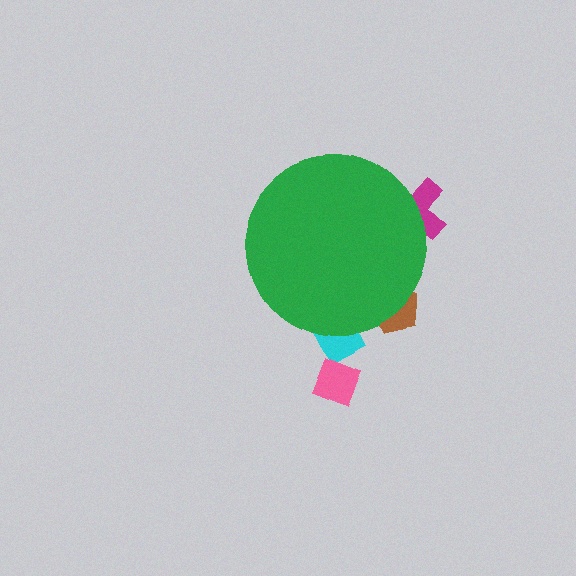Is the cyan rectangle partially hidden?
Yes, the cyan rectangle is partially hidden behind the green circle.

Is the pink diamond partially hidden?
No, the pink diamond is fully visible.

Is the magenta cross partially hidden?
Yes, the magenta cross is partially hidden behind the green circle.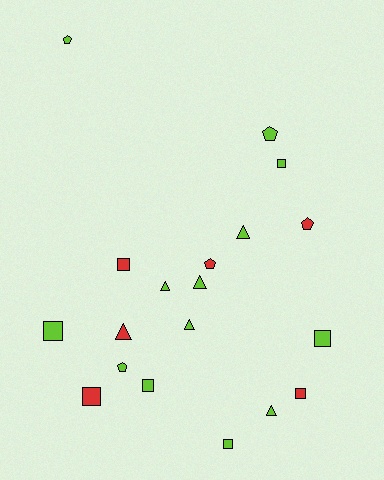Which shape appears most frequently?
Square, with 8 objects.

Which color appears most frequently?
Lime, with 13 objects.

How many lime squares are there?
There are 5 lime squares.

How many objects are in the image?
There are 19 objects.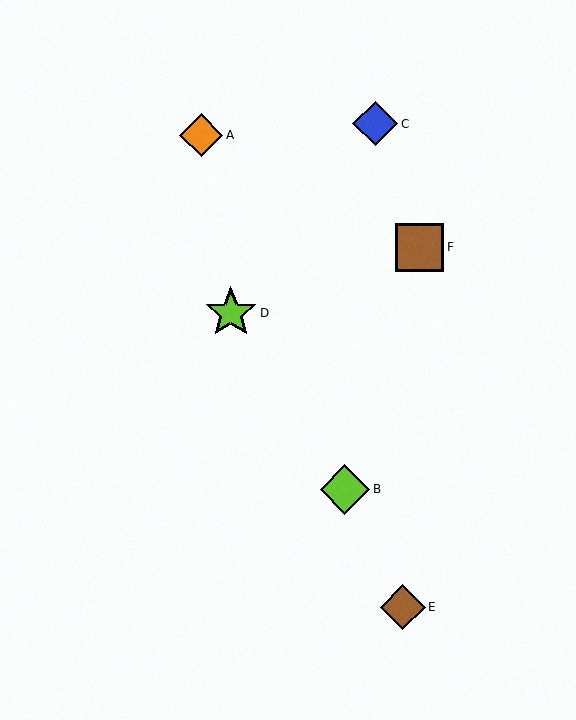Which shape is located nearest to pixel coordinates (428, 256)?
The brown square (labeled F) at (420, 247) is nearest to that location.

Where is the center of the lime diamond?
The center of the lime diamond is at (345, 489).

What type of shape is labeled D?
Shape D is a lime star.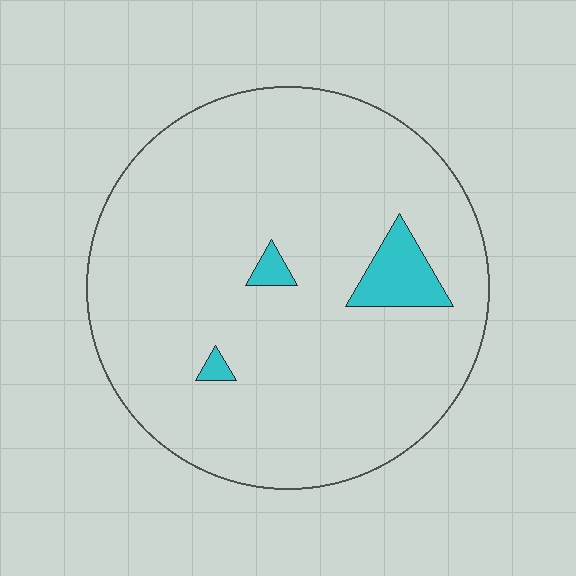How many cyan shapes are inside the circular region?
3.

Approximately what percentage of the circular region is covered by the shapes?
Approximately 5%.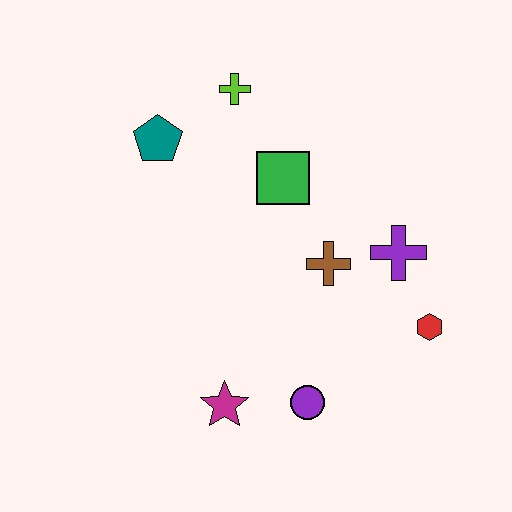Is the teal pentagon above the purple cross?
Yes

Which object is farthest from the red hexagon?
The teal pentagon is farthest from the red hexagon.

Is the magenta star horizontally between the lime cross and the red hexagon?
No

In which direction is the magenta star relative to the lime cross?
The magenta star is below the lime cross.